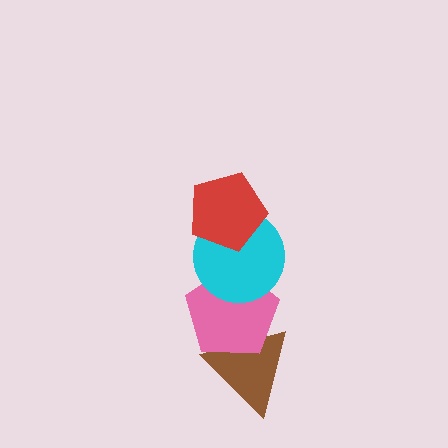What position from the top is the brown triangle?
The brown triangle is 4th from the top.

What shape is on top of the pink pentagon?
The cyan circle is on top of the pink pentagon.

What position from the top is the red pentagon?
The red pentagon is 1st from the top.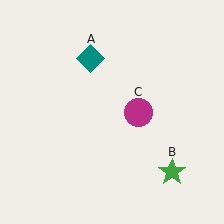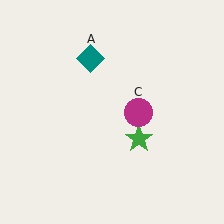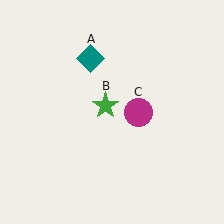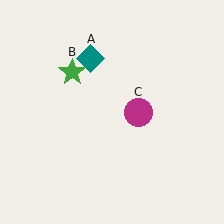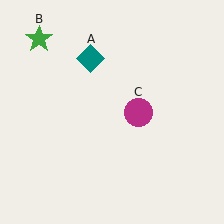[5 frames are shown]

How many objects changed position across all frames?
1 object changed position: green star (object B).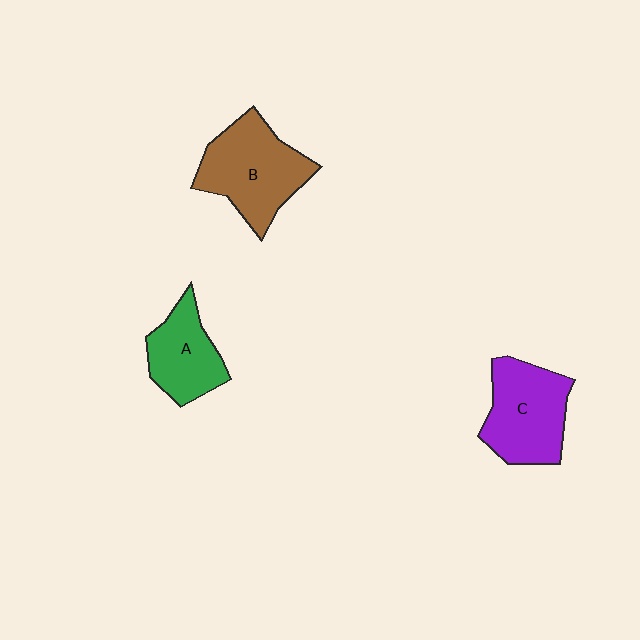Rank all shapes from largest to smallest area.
From largest to smallest: B (brown), C (purple), A (green).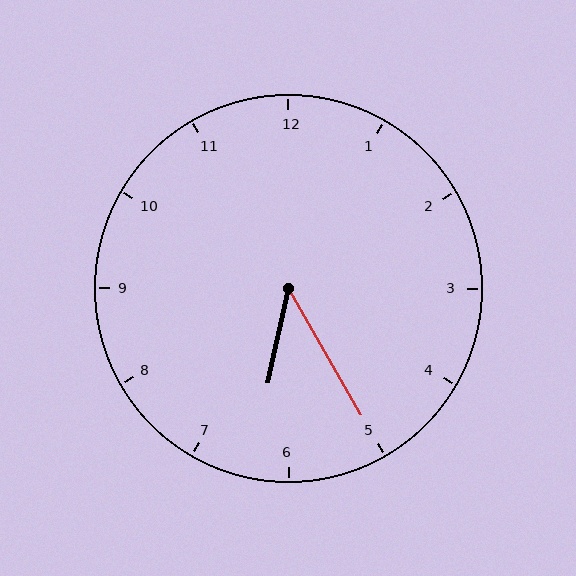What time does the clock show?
6:25.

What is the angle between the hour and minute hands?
Approximately 42 degrees.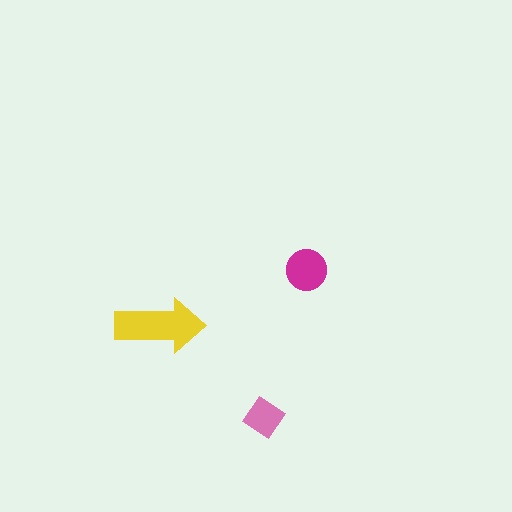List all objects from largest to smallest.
The yellow arrow, the magenta circle, the pink diamond.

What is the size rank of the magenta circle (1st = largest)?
2nd.